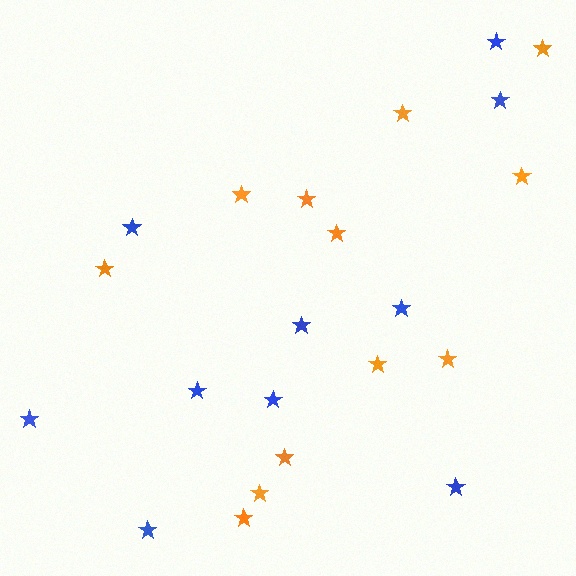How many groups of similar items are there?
There are 2 groups: one group of orange stars (12) and one group of blue stars (10).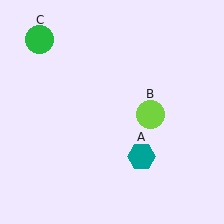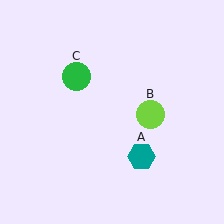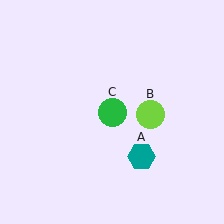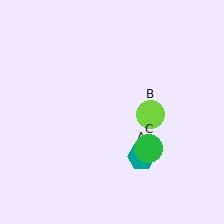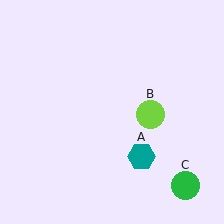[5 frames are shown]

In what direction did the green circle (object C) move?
The green circle (object C) moved down and to the right.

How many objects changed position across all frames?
1 object changed position: green circle (object C).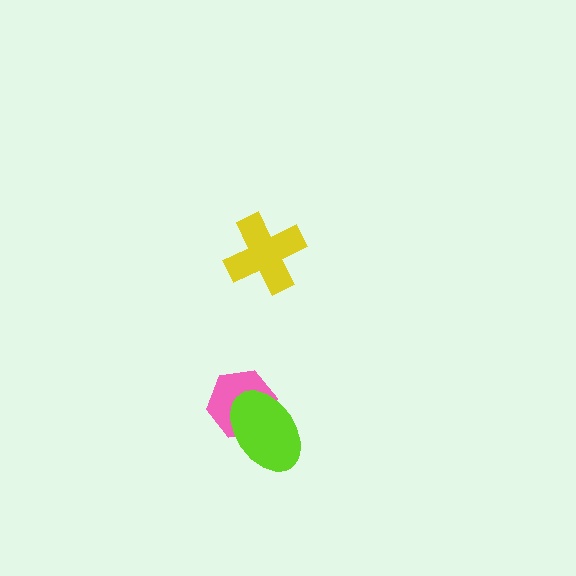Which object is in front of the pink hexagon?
The lime ellipse is in front of the pink hexagon.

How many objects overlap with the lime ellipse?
1 object overlaps with the lime ellipse.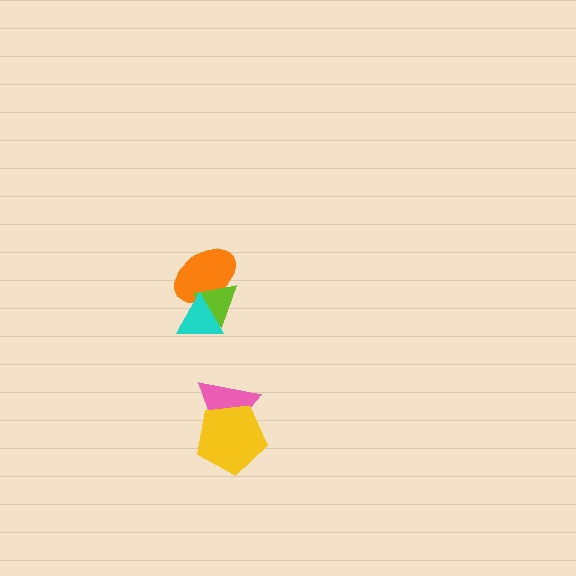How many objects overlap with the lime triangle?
2 objects overlap with the lime triangle.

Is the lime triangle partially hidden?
Yes, it is partially covered by another shape.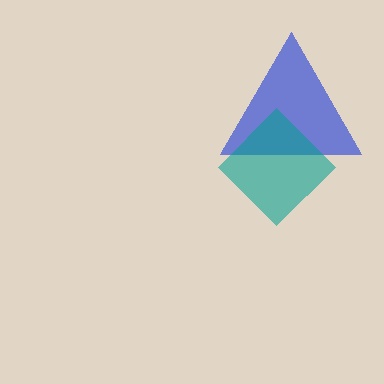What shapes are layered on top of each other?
The layered shapes are: a blue triangle, a teal diamond.